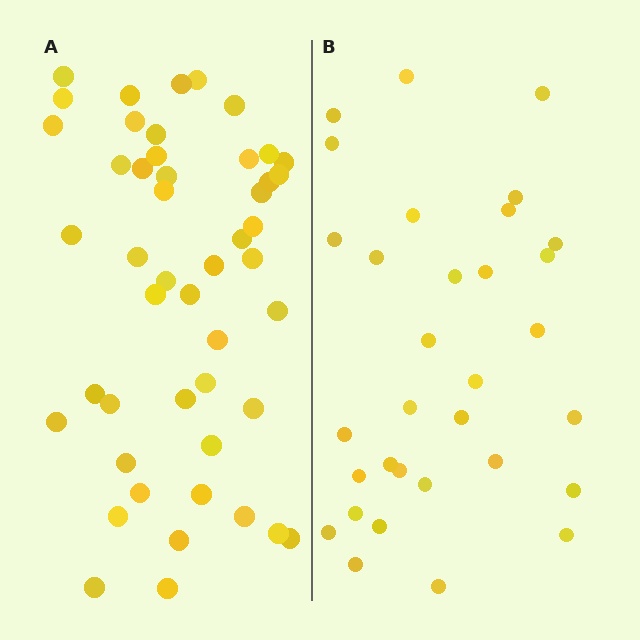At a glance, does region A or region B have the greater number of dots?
Region A (the left region) has more dots.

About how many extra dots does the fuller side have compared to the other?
Region A has approximately 15 more dots than region B.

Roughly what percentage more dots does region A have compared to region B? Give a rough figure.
About 50% more.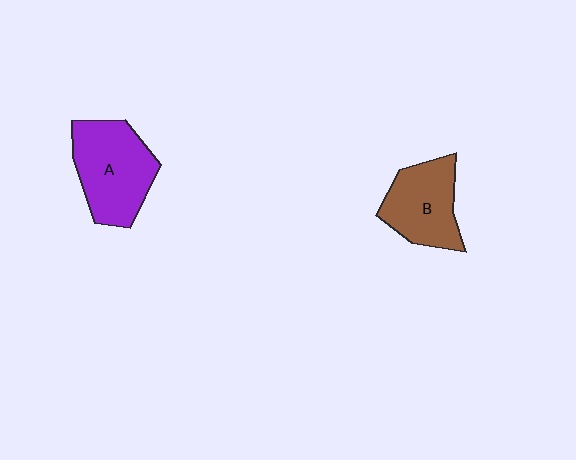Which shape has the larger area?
Shape A (purple).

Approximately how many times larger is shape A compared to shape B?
Approximately 1.2 times.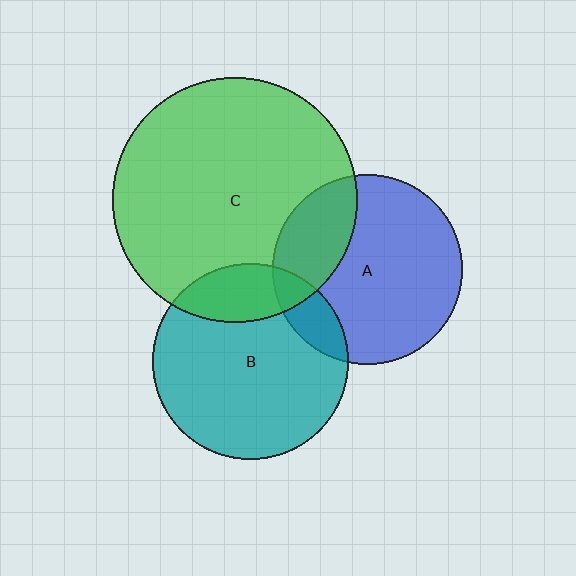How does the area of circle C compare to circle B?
Approximately 1.6 times.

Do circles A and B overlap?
Yes.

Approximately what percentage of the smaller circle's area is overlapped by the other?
Approximately 15%.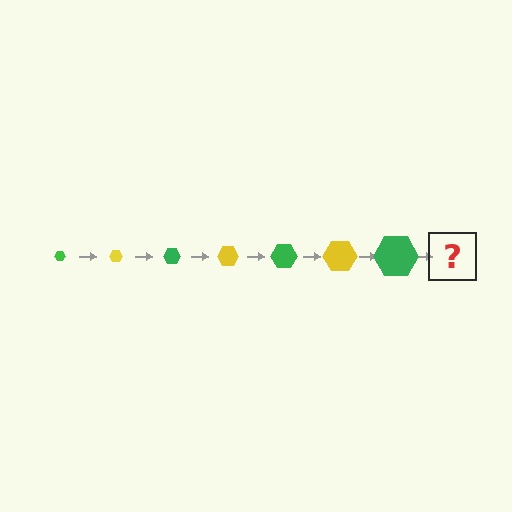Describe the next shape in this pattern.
It should be a yellow hexagon, larger than the previous one.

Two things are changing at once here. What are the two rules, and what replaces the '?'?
The two rules are that the hexagon grows larger each step and the color cycles through green and yellow. The '?' should be a yellow hexagon, larger than the previous one.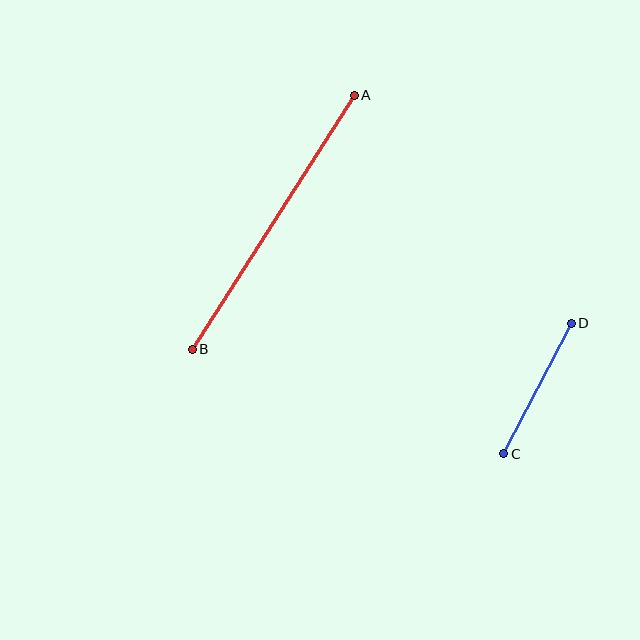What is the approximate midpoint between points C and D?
The midpoint is at approximately (537, 388) pixels.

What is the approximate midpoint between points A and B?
The midpoint is at approximately (273, 222) pixels.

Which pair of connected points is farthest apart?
Points A and B are farthest apart.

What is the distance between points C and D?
The distance is approximately 146 pixels.